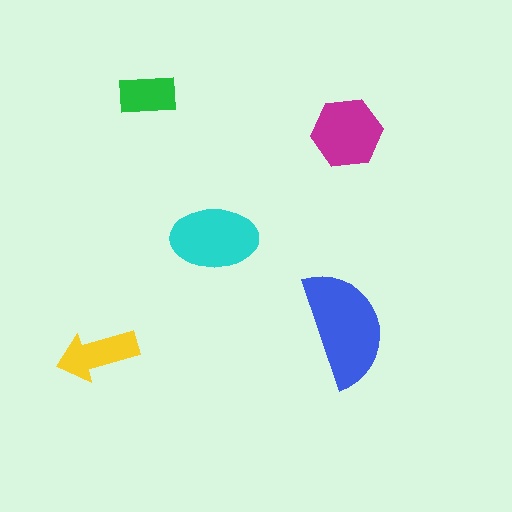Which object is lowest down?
The yellow arrow is bottommost.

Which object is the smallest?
The green rectangle.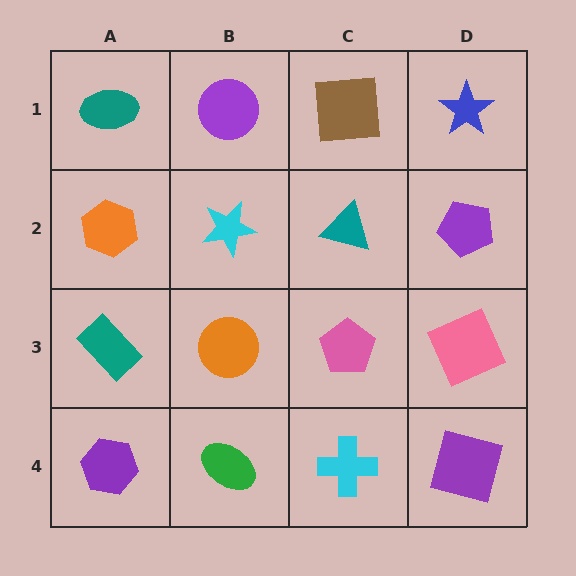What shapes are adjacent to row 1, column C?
A teal triangle (row 2, column C), a purple circle (row 1, column B), a blue star (row 1, column D).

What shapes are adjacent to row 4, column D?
A pink square (row 3, column D), a cyan cross (row 4, column C).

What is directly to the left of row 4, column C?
A green ellipse.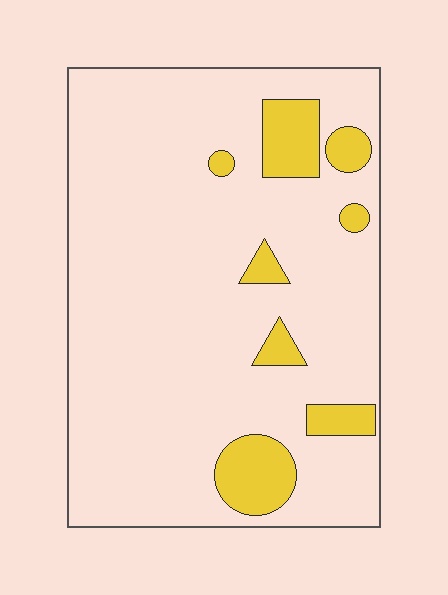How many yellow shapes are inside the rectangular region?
8.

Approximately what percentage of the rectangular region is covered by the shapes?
Approximately 10%.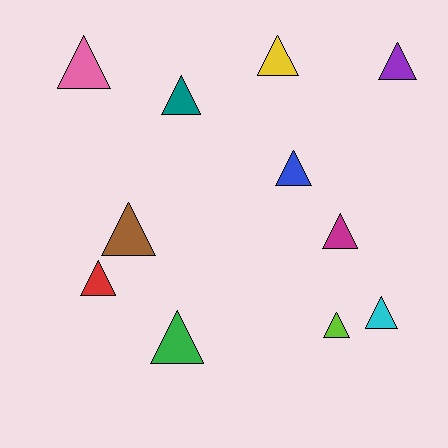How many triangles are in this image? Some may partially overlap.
There are 11 triangles.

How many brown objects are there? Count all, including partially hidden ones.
There is 1 brown object.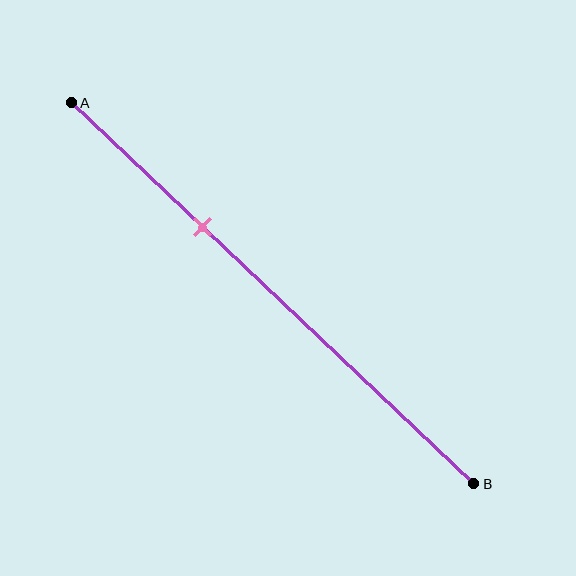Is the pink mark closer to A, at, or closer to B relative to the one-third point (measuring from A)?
The pink mark is approximately at the one-third point of segment AB.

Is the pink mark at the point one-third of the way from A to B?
Yes, the mark is approximately at the one-third point.